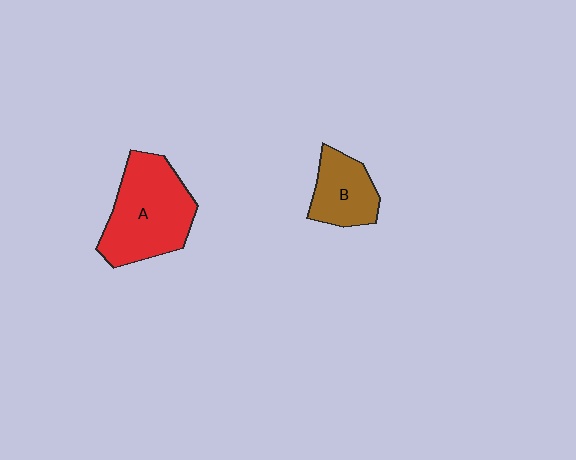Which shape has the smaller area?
Shape B (brown).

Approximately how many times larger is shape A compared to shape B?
Approximately 1.8 times.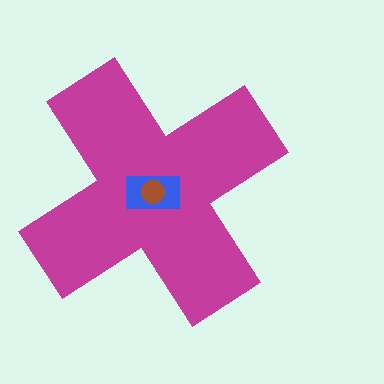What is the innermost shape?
The brown circle.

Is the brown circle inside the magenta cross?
Yes.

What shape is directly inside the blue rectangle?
The brown circle.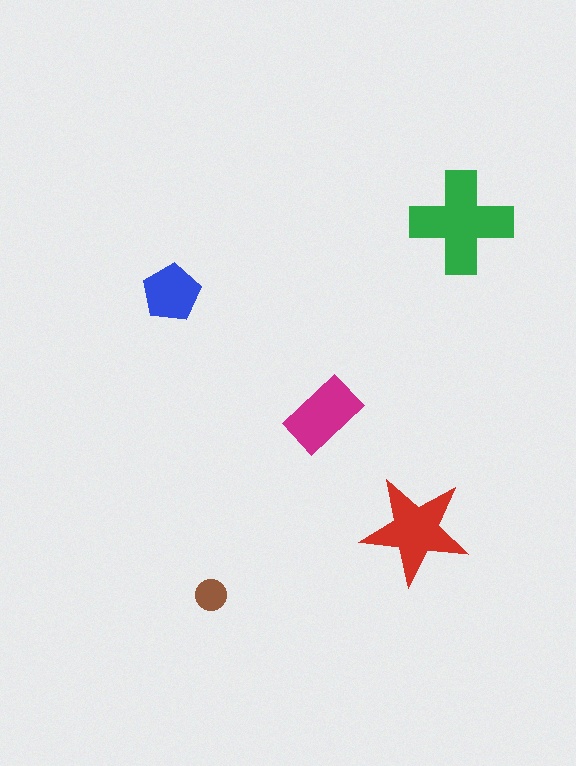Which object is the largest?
The green cross.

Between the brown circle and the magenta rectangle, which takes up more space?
The magenta rectangle.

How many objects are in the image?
There are 5 objects in the image.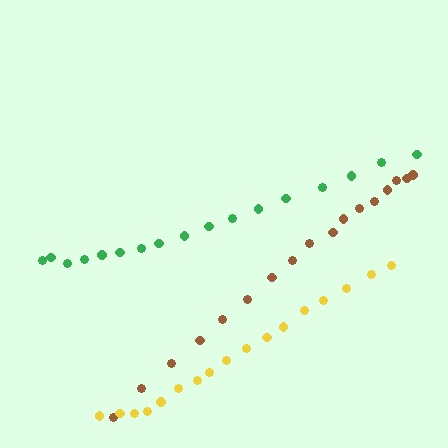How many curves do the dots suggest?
There are 3 distinct paths.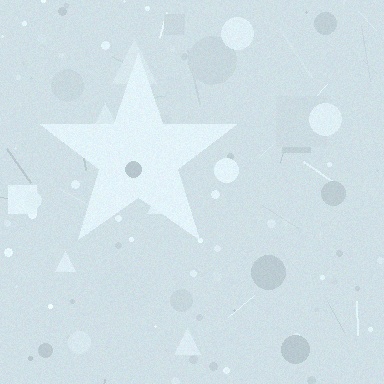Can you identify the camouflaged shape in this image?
The camouflaged shape is a star.